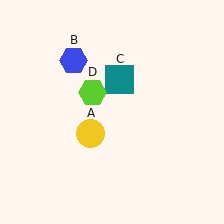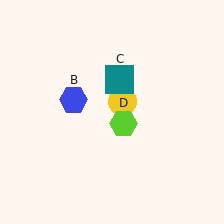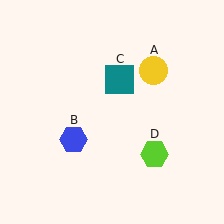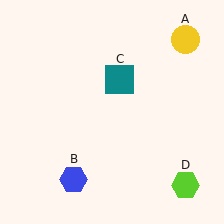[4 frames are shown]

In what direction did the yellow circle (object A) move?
The yellow circle (object A) moved up and to the right.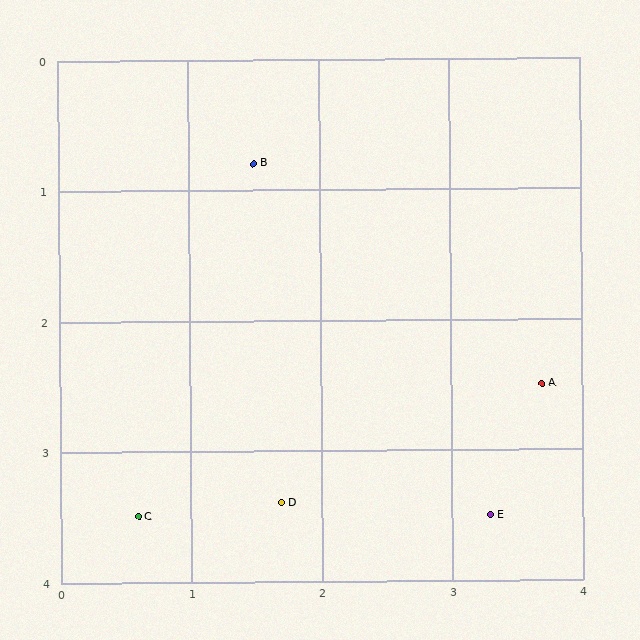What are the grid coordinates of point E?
Point E is at approximately (3.3, 3.5).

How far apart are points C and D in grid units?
Points C and D are about 1.1 grid units apart.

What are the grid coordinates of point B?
Point B is at approximately (1.5, 0.8).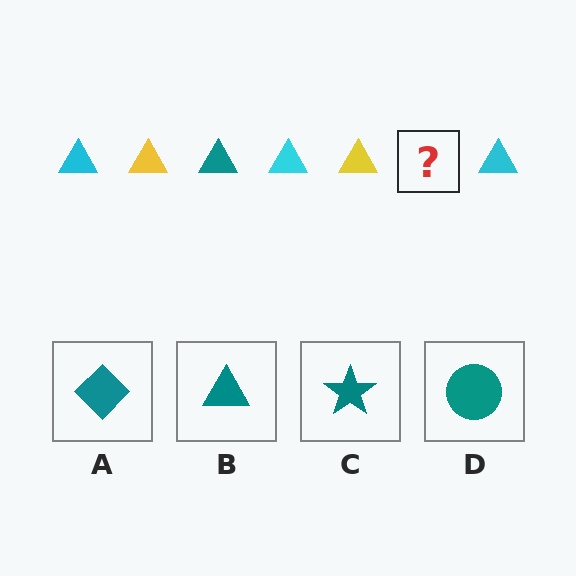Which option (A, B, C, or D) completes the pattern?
B.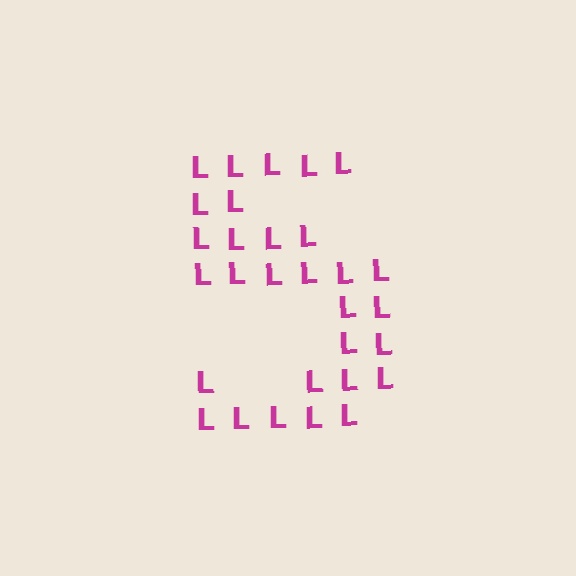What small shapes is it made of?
It is made of small letter L's.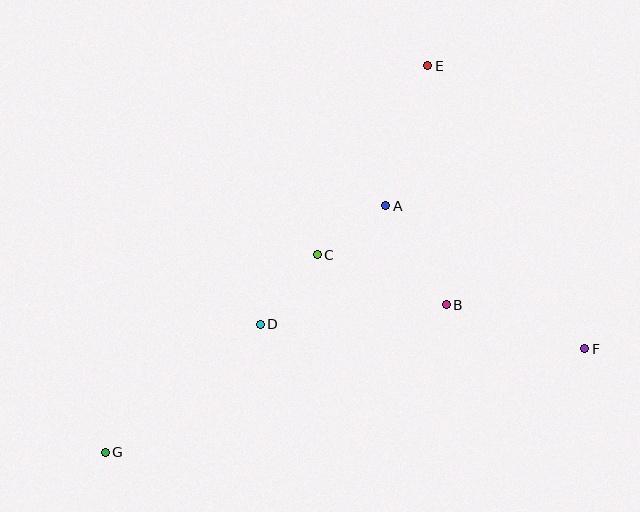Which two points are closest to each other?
Points A and C are closest to each other.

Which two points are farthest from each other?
Points E and G are farthest from each other.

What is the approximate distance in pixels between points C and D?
The distance between C and D is approximately 90 pixels.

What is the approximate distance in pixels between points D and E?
The distance between D and E is approximately 308 pixels.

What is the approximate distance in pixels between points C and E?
The distance between C and E is approximately 219 pixels.